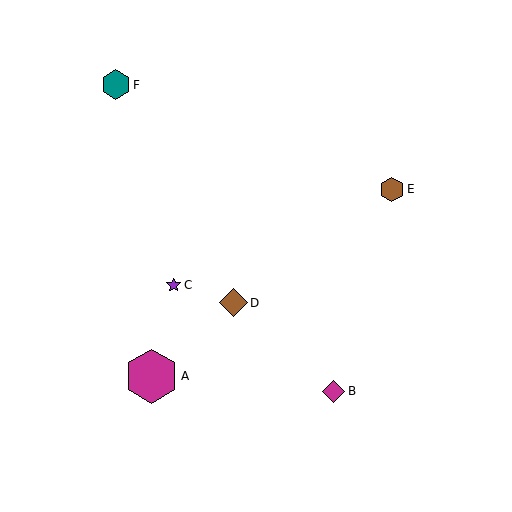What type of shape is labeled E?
Shape E is a brown hexagon.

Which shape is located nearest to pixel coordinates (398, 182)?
The brown hexagon (labeled E) at (392, 189) is nearest to that location.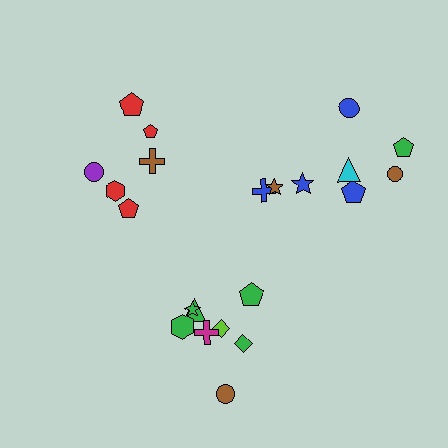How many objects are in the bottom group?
There are 8 objects.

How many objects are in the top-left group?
There are 6 objects.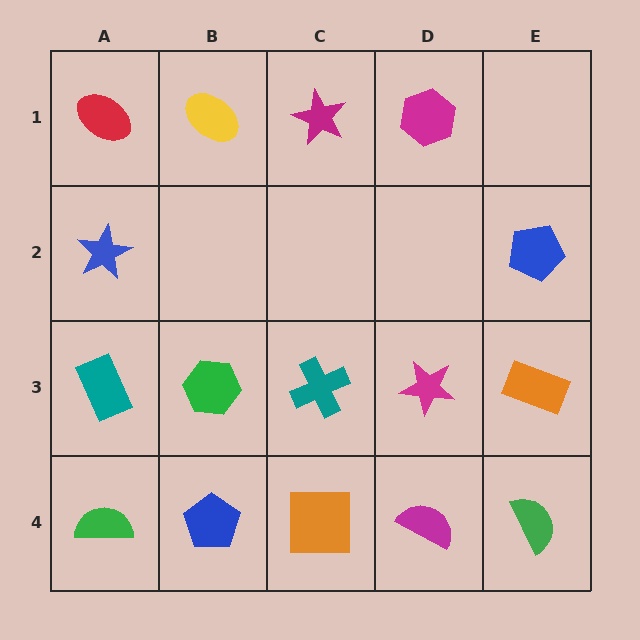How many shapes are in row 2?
2 shapes.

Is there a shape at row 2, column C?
No, that cell is empty.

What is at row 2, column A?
A blue star.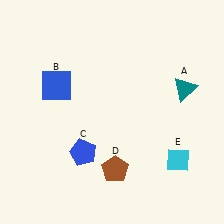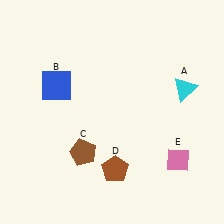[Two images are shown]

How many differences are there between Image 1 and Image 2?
There are 3 differences between the two images.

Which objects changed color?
A changed from teal to cyan. C changed from blue to brown. E changed from cyan to pink.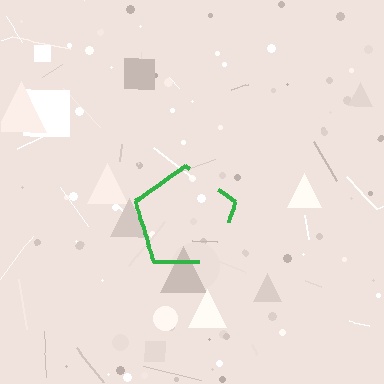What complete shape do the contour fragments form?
The contour fragments form a pentagon.